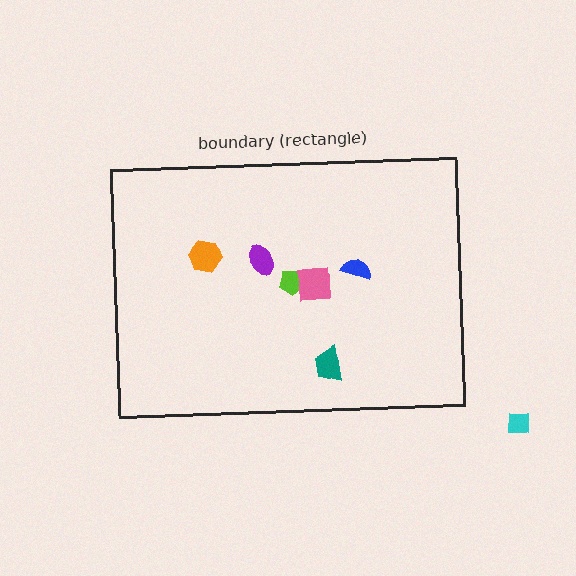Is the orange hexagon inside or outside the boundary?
Inside.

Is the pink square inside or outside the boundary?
Inside.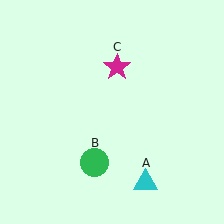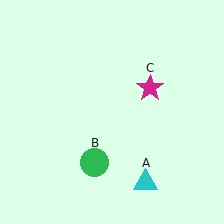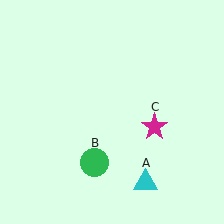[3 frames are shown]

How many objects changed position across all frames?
1 object changed position: magenta star (object C).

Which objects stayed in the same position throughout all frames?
Cyan triangle (object A) and green circle (object B) remained stationary.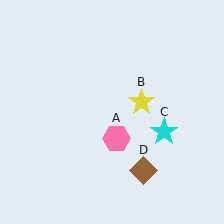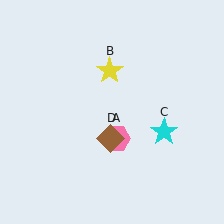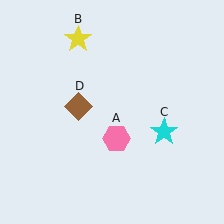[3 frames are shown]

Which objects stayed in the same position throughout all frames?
Pink hexagon (object A) and cyan star (object C) remained stationary.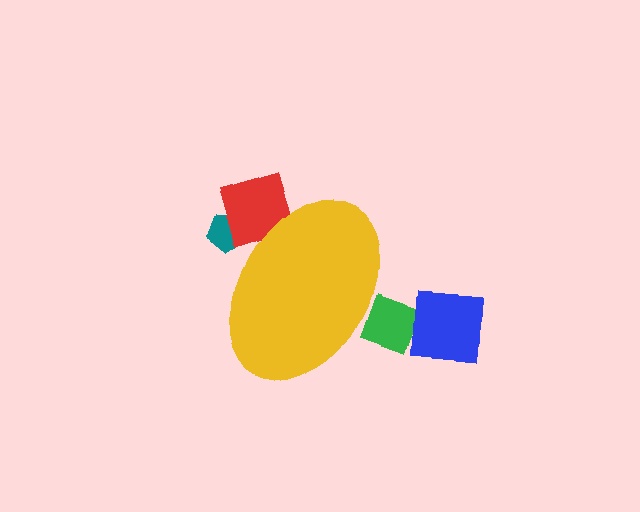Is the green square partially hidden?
Yes, the green square is partially hidden behind the yellow ellipse.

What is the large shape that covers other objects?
A yellow ellipse.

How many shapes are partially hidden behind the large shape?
3 shapes are partially hidden.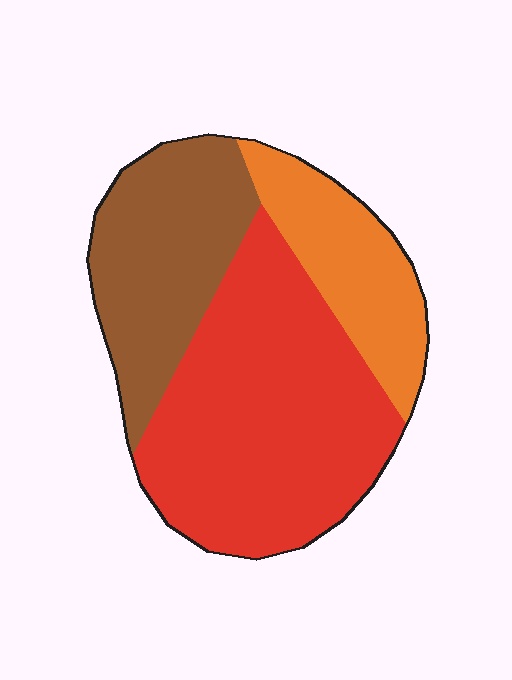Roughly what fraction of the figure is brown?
Brown takes up about one quarter (1/4) of the figure.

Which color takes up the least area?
Orange, at roughly 20%.